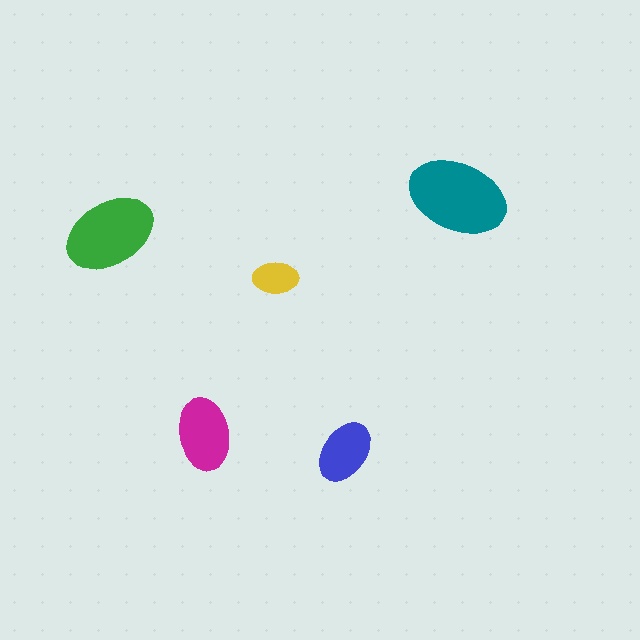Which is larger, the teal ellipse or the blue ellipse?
The teal one.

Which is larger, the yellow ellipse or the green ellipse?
The green one.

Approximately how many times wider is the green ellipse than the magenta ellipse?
About 1.5 times wider.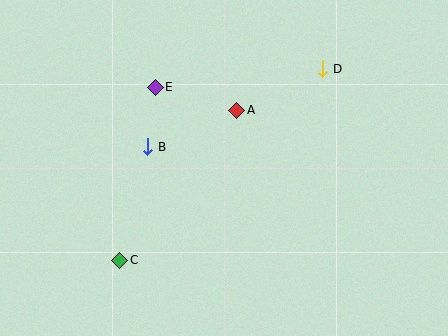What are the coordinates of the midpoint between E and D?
The midpoint between E and D is at (239, 78).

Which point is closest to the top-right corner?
Point D is closest to the top-right corner.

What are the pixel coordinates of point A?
Point A is at (237, 110).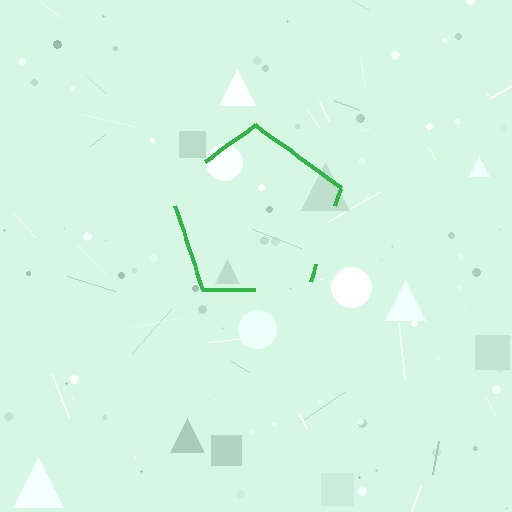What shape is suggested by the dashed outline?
The dashed outline suggests a pentagon.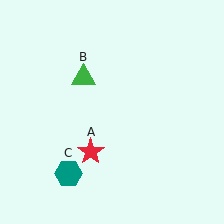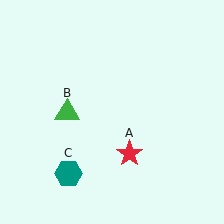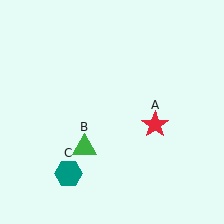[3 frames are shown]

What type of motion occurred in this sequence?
The red star (object A), green triangle (object B) rotated counterclockwise around the center of the scene.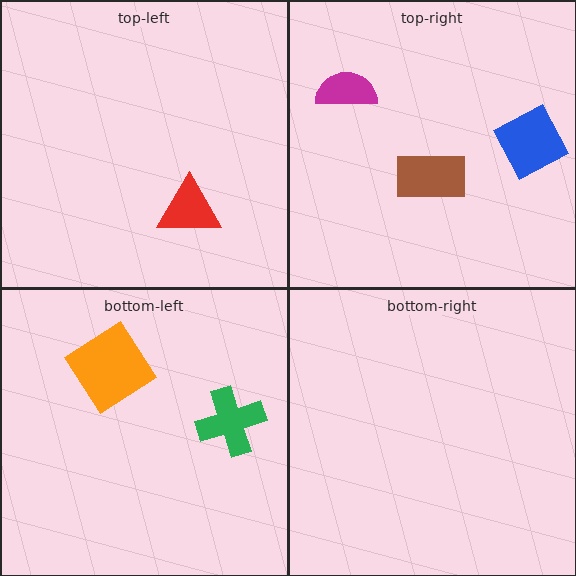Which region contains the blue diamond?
The top-right region.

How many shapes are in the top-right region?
3.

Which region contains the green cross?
The bottom-left region.